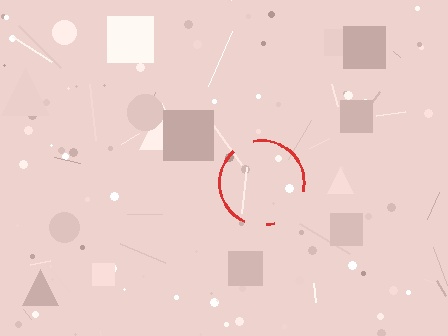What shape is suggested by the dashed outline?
The dashed outline suggests a circle.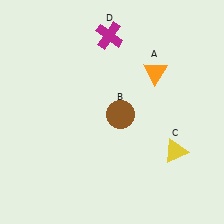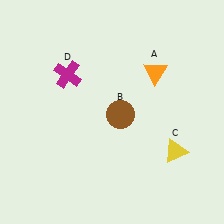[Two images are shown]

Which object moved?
The magenta cross (D) moved left.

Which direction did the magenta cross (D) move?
The magenta cross (D) moved left.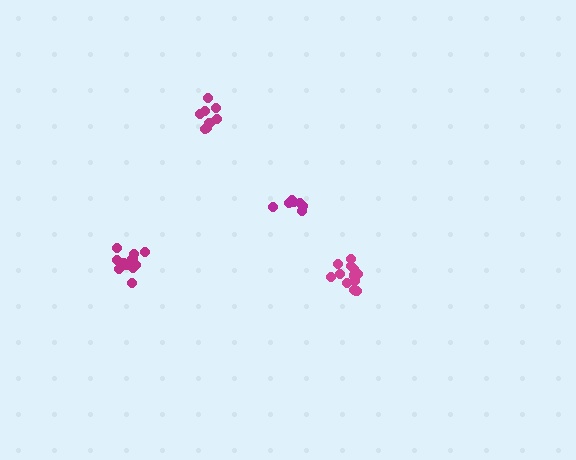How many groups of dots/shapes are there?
There are 4 groups.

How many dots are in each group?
Group 1: 9 dots, Group 2: 8 dots, Group 3: 14 dots, Group 4: 13 dots (44 total).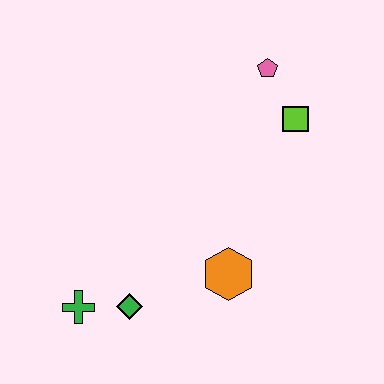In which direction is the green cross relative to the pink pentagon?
The green cross is below the pink pentagon.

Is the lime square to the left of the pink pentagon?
No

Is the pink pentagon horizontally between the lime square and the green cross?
Yes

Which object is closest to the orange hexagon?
The green diamond is closest to the orange hexagon.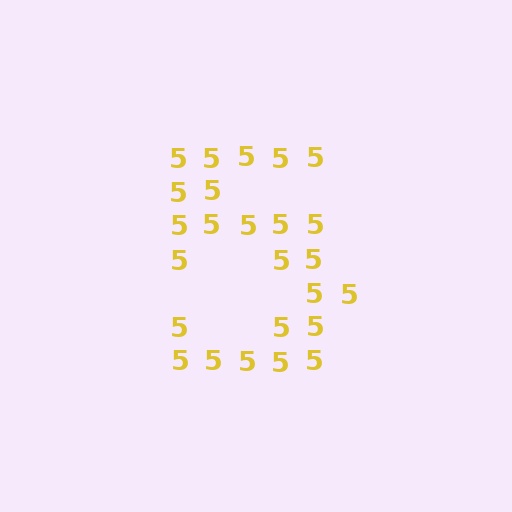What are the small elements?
The small elements are digit 5's.